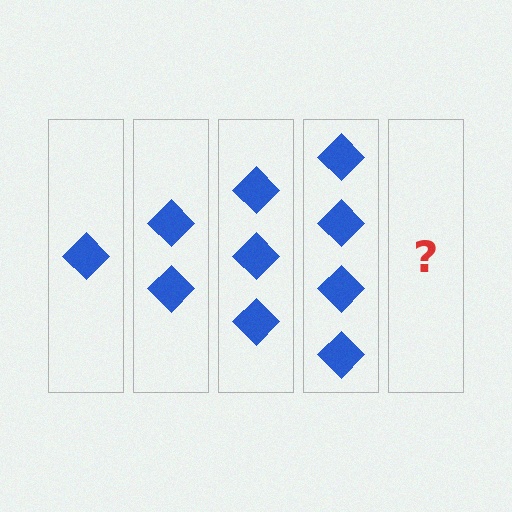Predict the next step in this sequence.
The next step is 5 diamonds.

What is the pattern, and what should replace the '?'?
The pattern is that each step adds one more diamond. The '?' should be 5 diamonds.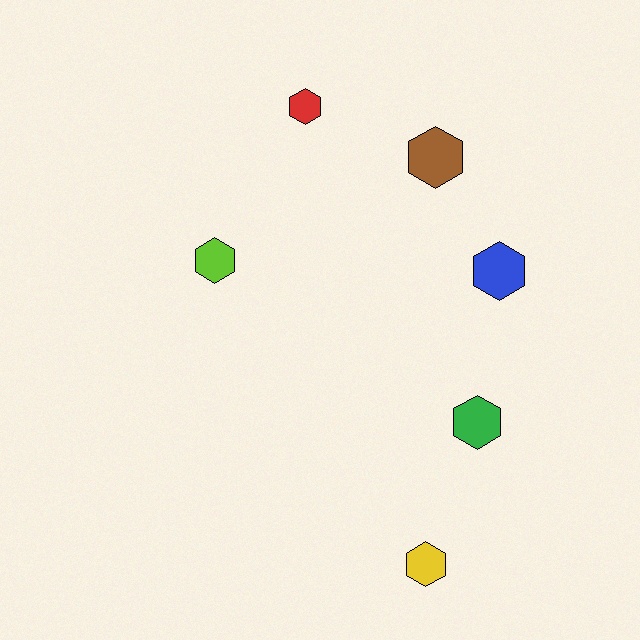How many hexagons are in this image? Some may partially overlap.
There are 6 hexagons.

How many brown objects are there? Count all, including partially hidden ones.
There is 1 brown object.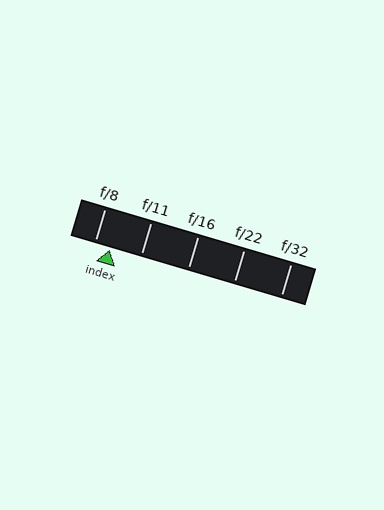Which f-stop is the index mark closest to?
The index mark is closest to f/8.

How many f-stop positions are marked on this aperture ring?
There are 5 f-stop positions marked.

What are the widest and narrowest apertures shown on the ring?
The widest aperture shown is f/8 and the narrowest is f/32.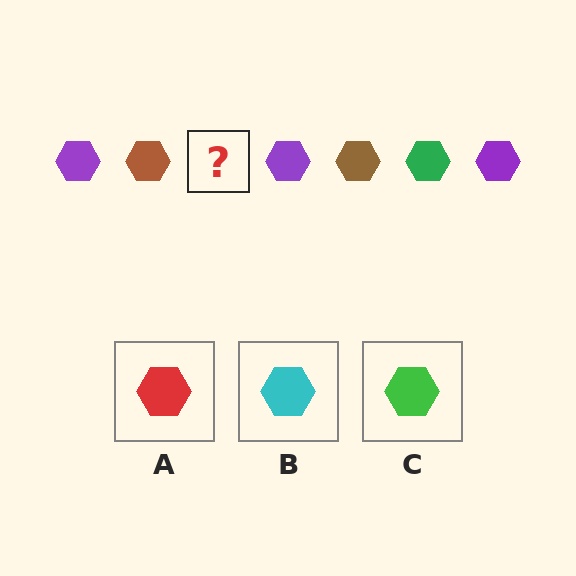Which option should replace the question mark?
Option C.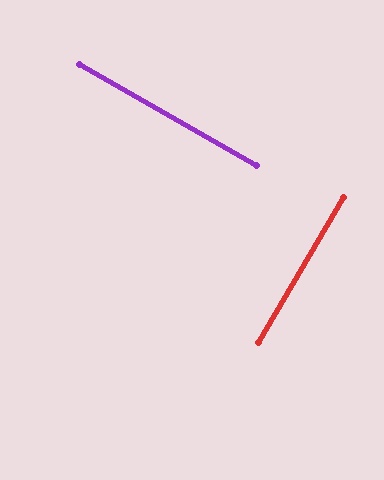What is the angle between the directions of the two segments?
Approximately 89 degrees.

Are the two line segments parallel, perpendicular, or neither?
Perpendicular — they meet at approximately 89°.